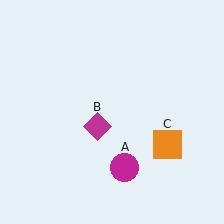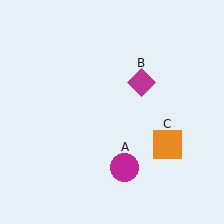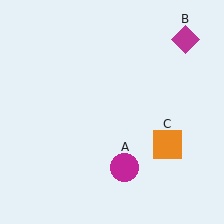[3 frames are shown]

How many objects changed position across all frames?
1 object changed position: magenta diamond (object B).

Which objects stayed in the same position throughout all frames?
Magenta circle (object A) and orange square (object C) remained stationary.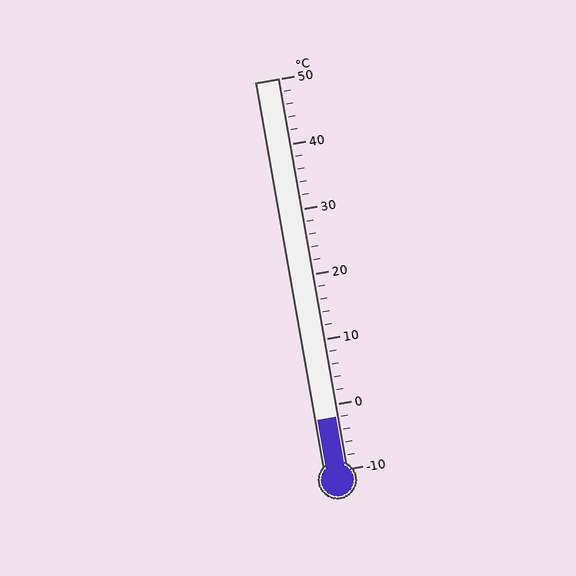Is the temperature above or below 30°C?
The temperature is below 30°C.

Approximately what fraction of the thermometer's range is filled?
The thermometer is filled to approximately 15% of its range.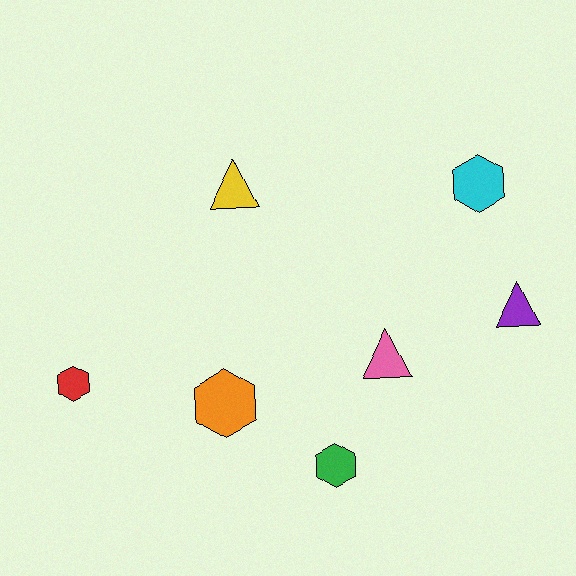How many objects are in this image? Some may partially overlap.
There are 7 objects.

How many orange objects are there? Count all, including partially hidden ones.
There is 1 orange object.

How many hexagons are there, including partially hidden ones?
There are 4 hexagons.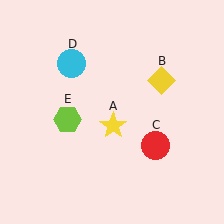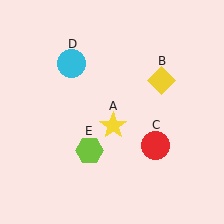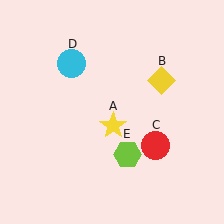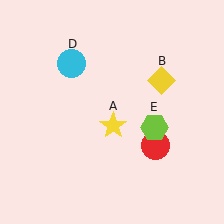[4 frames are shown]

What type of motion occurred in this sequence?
The lime hexagon (object E) rotated counterclockwise around the center of the scene.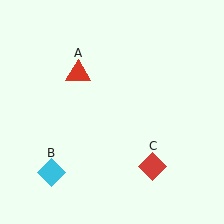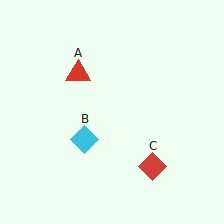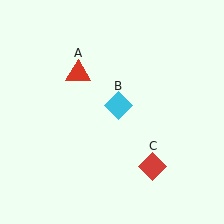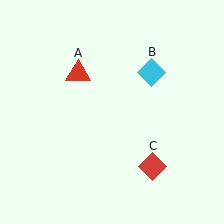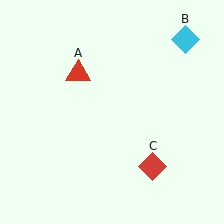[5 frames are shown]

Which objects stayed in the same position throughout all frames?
Red triangle (object A) and red diamond (object C) remained stationary.